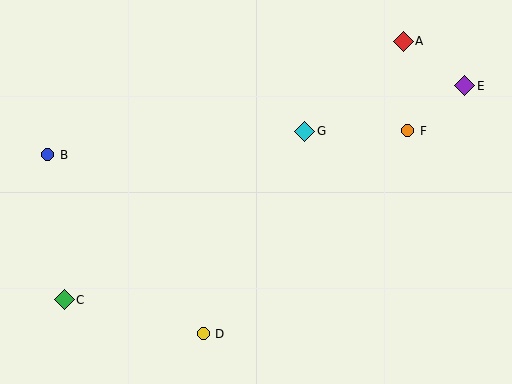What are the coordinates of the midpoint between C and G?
The midpoint between C and G is at (185, 215).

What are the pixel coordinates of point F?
Point F is at (408, 131).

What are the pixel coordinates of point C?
Point C is at (64, 300).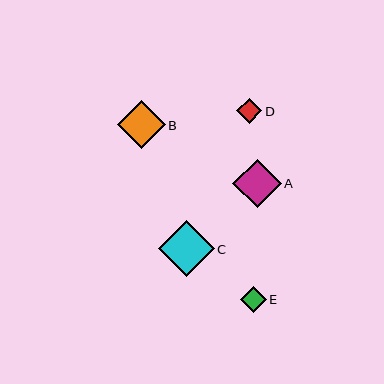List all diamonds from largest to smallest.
From largest to smallest: C, A, B, E, D.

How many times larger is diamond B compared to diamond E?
Diamond B is approximately 1.8 times the size of diamond E.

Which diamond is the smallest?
Diamond D is the smallest with a size of approximately 25 pixels.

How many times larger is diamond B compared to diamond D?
Diamond B is approximately 1.9 times the size of diamond D.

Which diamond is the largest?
Diamond C is the largest with a size of approximately 55 pixels.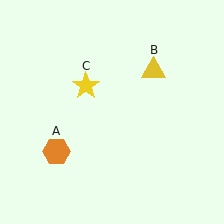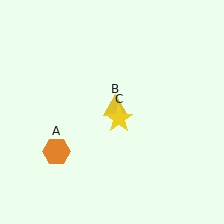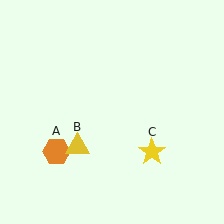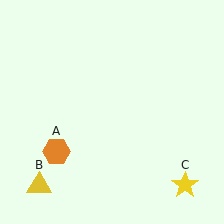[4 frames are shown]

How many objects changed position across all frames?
2 objects changed position: yellow triangle (object B), yellow star (object C).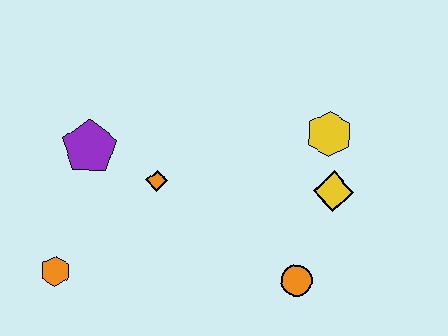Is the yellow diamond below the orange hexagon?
No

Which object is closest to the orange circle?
The yellow diamond is closest to the orange circle.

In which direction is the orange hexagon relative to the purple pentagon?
The orange hexagon is below the purple pentagon.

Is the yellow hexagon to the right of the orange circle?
Yes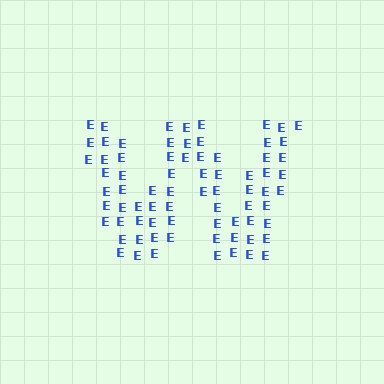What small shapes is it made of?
It is made of small letter E's.